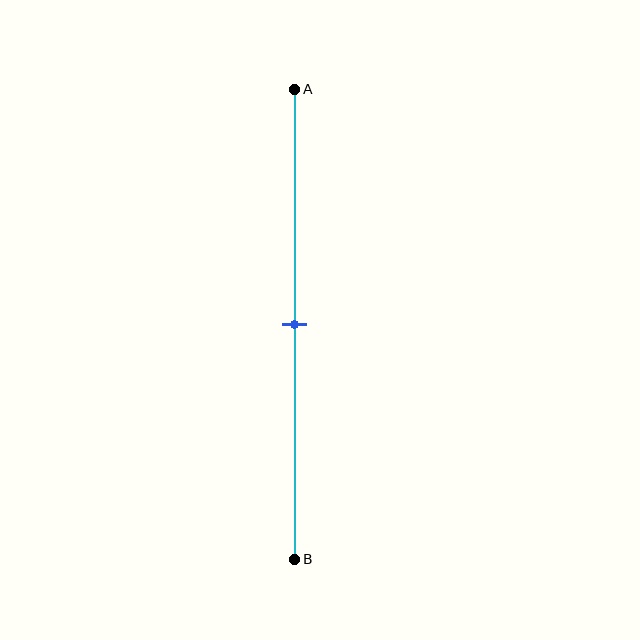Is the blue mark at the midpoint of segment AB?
Yes, the mark is approximately at the midpoint.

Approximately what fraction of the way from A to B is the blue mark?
The blue mark is approximately 50% of the way from A to B.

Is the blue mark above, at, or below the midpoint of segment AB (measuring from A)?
The blue mark is approximately at the midpoint of segment AB.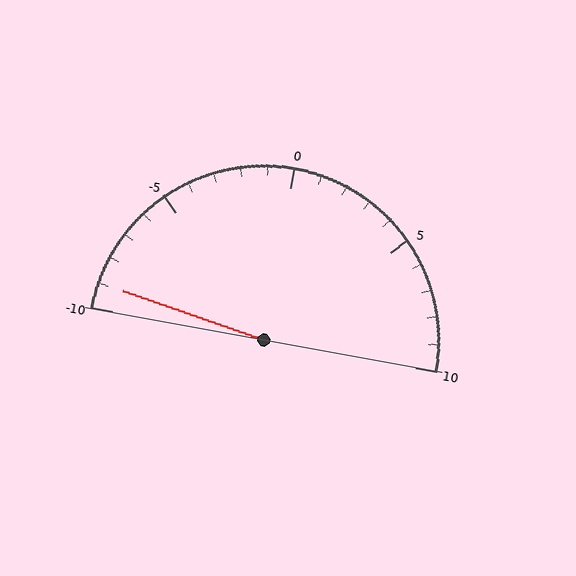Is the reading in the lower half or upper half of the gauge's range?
The reading is in the lower half of the range (-10 to 10).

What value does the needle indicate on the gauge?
The needle indicates approximately -9.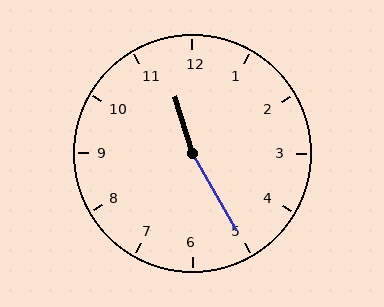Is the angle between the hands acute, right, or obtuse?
It is obtuse.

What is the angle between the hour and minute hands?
Approximately 168 degrees.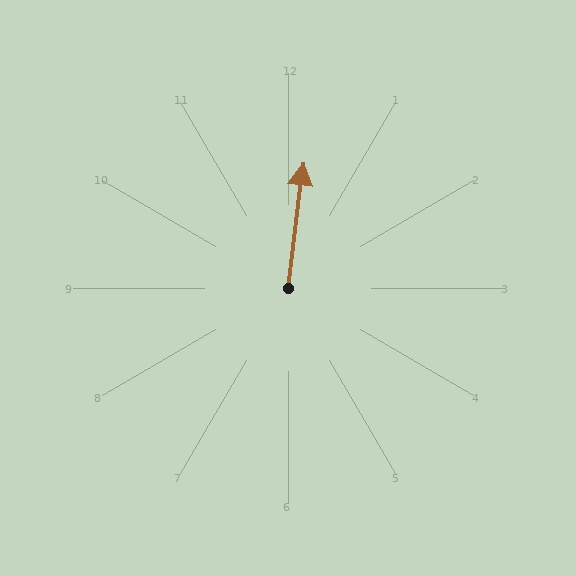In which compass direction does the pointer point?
North.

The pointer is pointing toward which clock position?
Roughly 12 o'clock.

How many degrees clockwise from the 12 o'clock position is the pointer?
Approximately 7 degrees.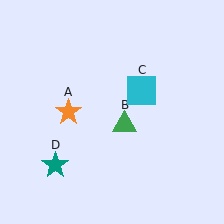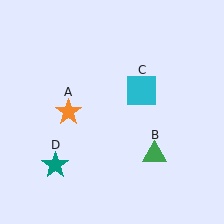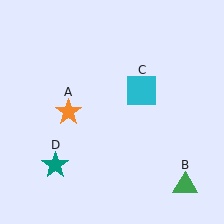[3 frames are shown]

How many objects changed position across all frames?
1 object changed position: green triangle (object B).